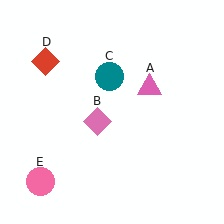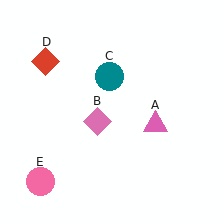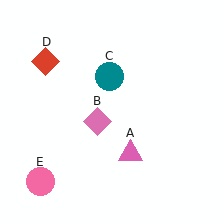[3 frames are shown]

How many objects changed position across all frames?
1 object changed position: pink triangle (object A).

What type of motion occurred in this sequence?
The pink triangle (object A) rotated clockwise around the center of the scene.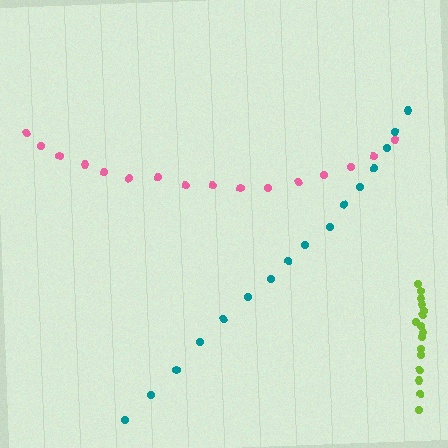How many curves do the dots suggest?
There are 3 distinct paths.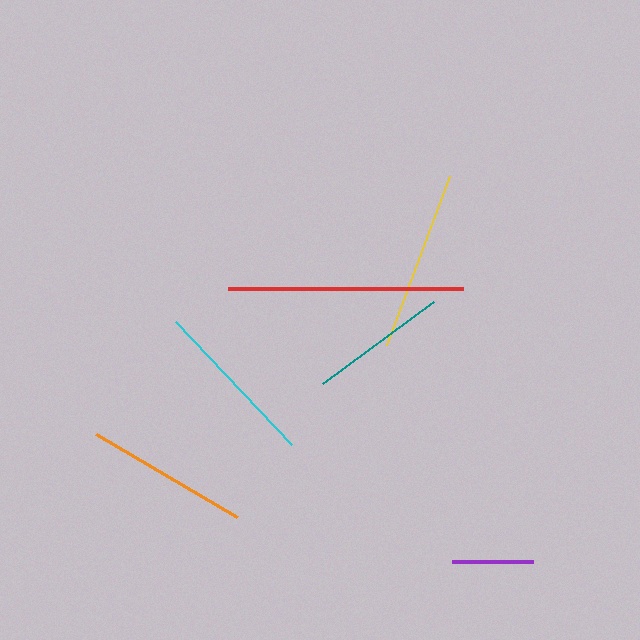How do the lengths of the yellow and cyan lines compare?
The yellow and cyan lines are approximately the same length.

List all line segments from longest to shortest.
From longest to shortest: red, yellow, cyan, orange, teal, purple.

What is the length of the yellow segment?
The yellow segment is approximately 180 pixels long.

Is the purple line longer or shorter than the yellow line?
The yellow line is longer than the purple line.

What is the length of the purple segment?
The purple segment is approximately 80 pixels long.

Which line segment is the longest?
The red line is the longest at approximately 235 pixels.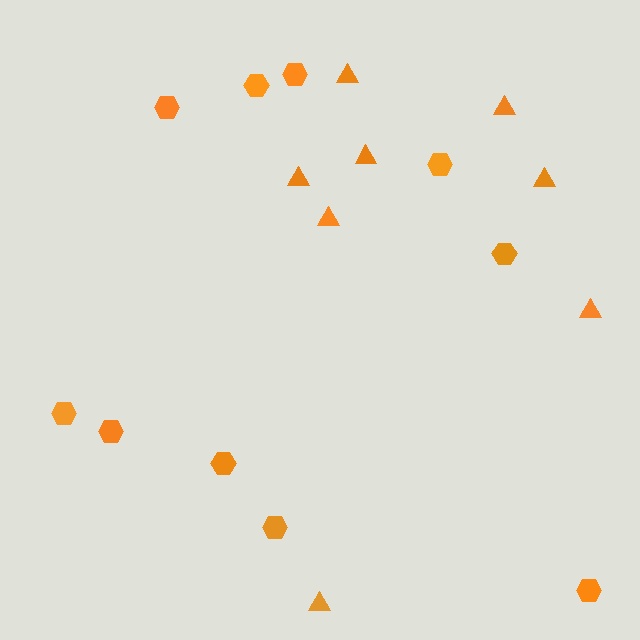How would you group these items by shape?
There are 2 groups: one group of triangles (8) and one group of hexagons (10).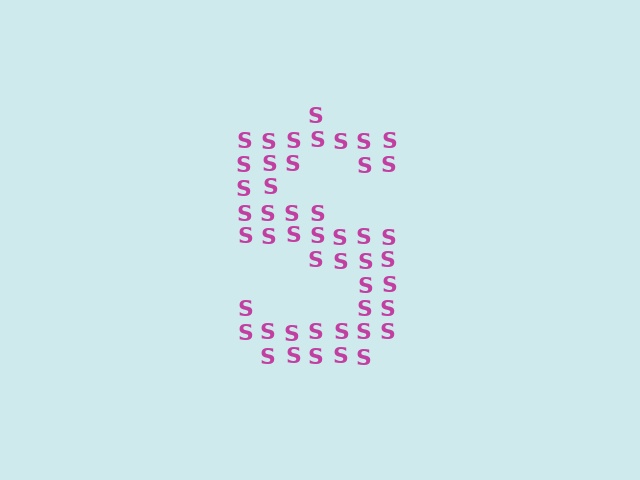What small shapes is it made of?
It is made of small letter S's.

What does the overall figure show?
The overall figure shows the letter S.